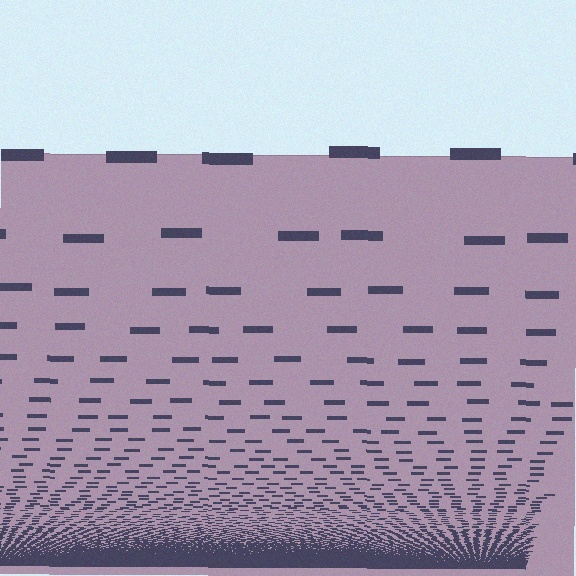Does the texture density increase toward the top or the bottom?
Density increases toward the bottom.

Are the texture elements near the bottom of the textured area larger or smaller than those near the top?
Smaller. The gradient is inverted — elements near the bottom are smaller and denser.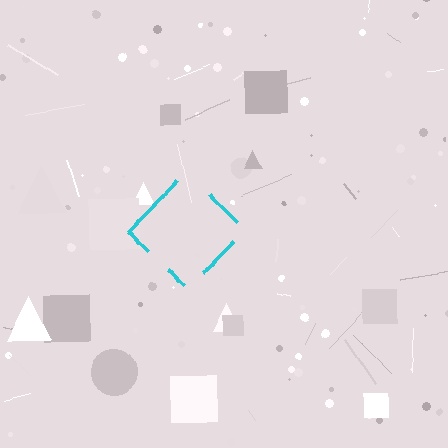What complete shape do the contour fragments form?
The contour fragments form a diamond.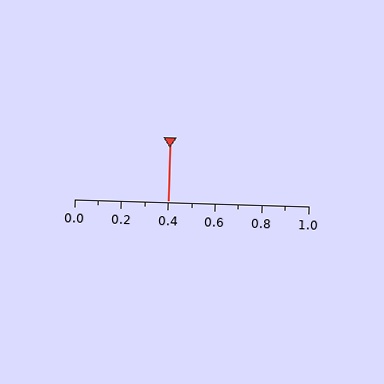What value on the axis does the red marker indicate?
The marker indicates approximately 0.4.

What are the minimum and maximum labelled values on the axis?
The axis runs from 0.0 to 1.0.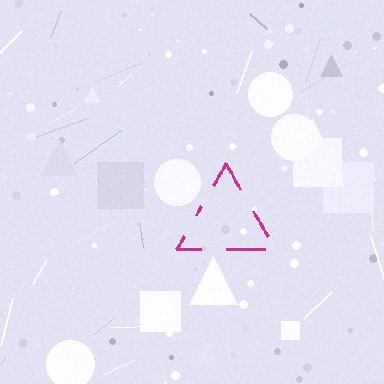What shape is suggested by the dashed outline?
The dashed outline suggests a triangle.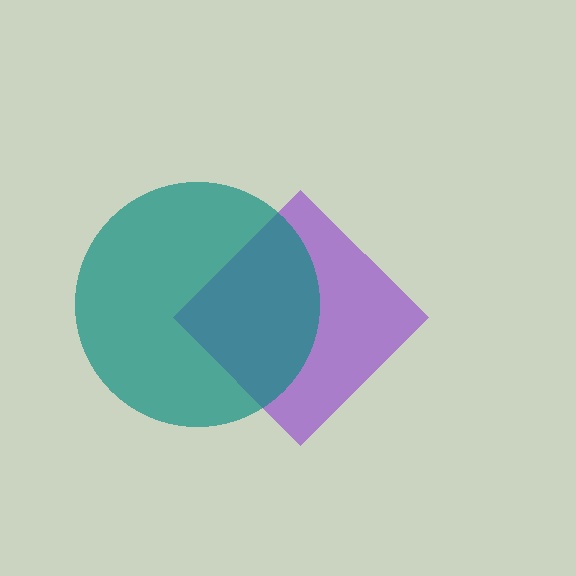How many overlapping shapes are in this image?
There are 2 overlapping shapes in the image.